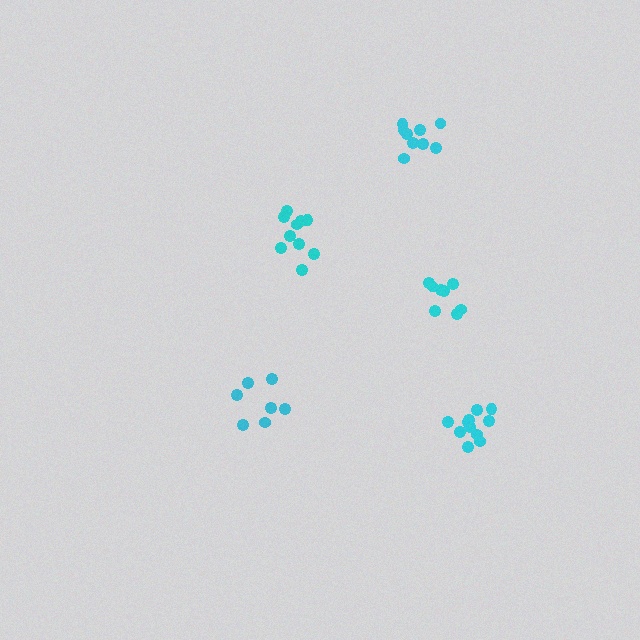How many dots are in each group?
Group 1: 11 dots, Group 2: 10 dots, Group 3: 8 dots, Group 4: 9 dots, Group 5: 7 dots (45 total).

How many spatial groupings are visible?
There are 5 spatial groupings.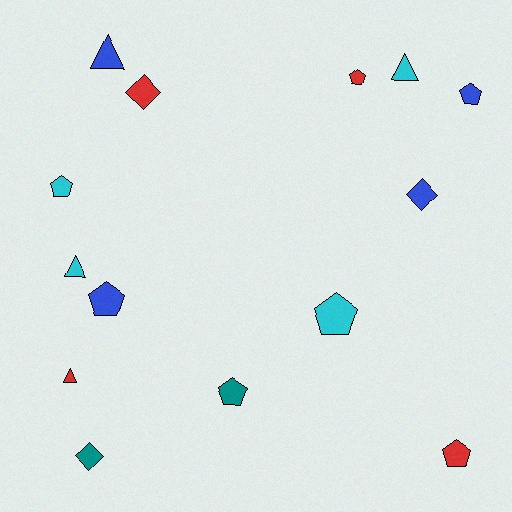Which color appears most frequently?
Blue, with 4 objects.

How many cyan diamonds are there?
There are no cyan diamonds.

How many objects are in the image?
There are 14 objects.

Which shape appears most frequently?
Pentagon, with 7 objects.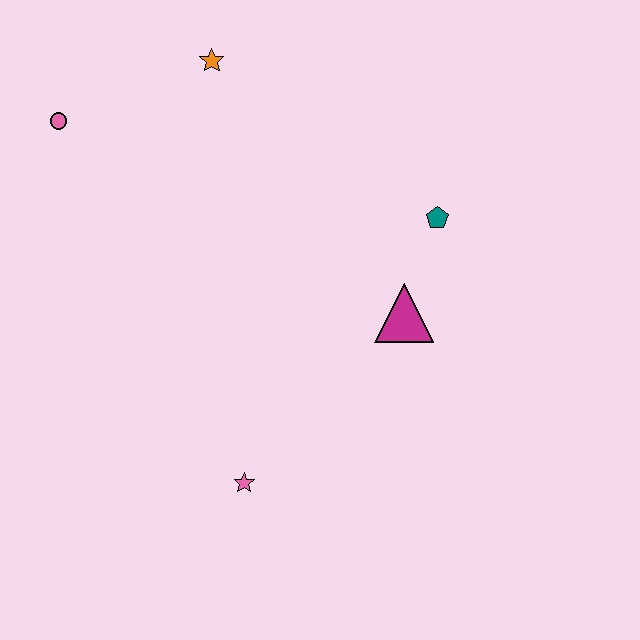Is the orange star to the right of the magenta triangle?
No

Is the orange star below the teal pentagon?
No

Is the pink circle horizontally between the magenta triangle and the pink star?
No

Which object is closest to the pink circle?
The orange star is closest to the pink circle.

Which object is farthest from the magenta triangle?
The pink circle is farthest from the magenta triangle.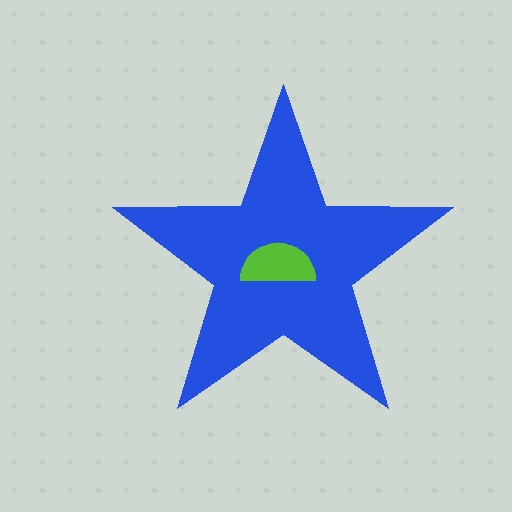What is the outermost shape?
The blue star.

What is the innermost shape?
The lime semicircle.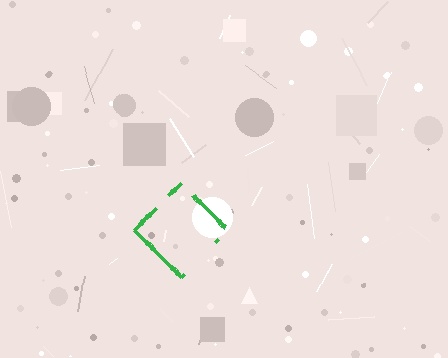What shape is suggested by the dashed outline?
The dashed outline suggests a diamond.